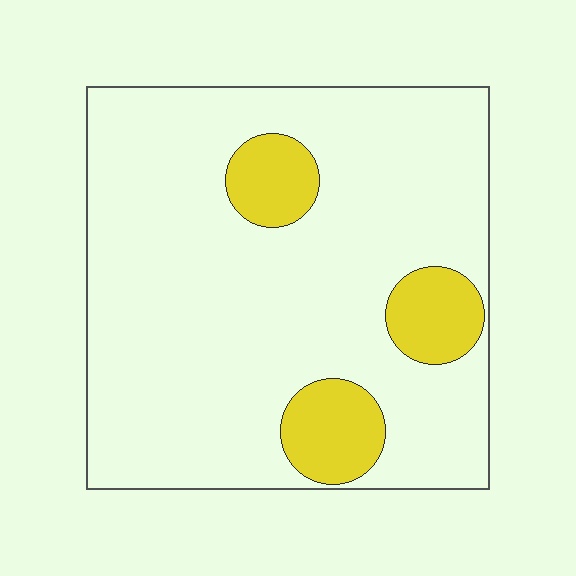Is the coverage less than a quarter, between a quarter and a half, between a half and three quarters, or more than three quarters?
Less than a quarter.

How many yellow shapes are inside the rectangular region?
3.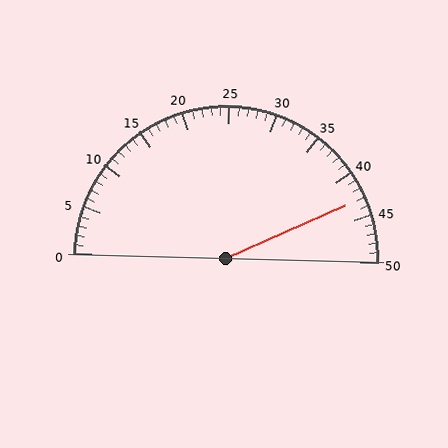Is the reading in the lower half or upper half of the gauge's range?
The reading is in the upper half of the range (0 to 50).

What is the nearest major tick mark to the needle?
The nearest major tick mark is 45.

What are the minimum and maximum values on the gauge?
The gauge ranges from 0 to 50.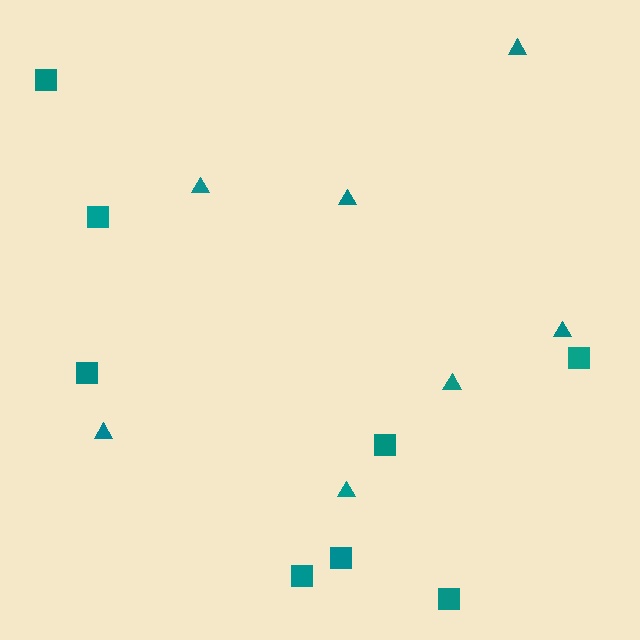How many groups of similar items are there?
There are 2 groups: one group of triangles (7) and one group of squares (8).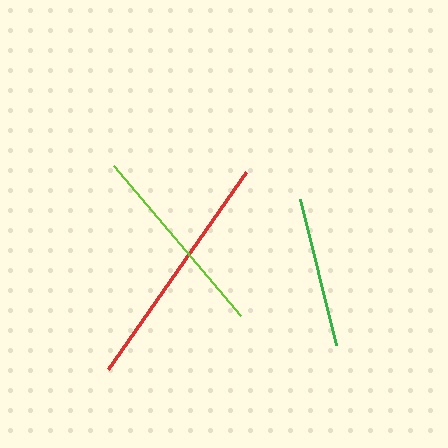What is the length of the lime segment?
The lime segment is approximately 196 pixels long.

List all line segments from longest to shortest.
From longest to shortest: red, lime, green.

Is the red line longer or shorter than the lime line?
The red line is longer than the lime line.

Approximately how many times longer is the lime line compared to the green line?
The lime line is approximately 1.3 times the length of the green line.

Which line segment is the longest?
The red line is the longest at approximately 241 pixels.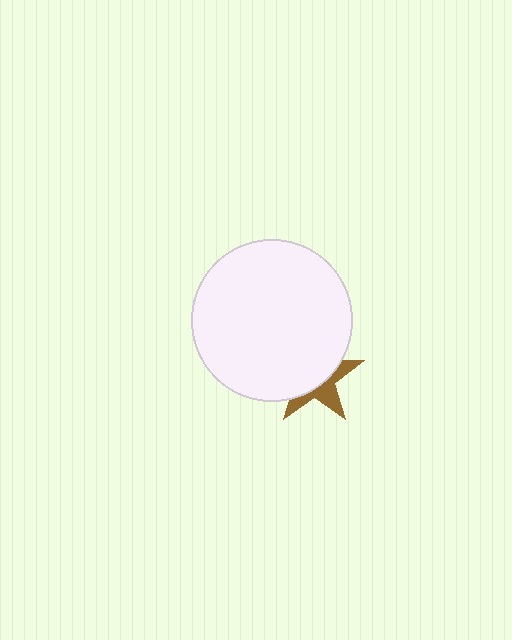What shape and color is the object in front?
The object in front is a white circle.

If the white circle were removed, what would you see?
You would see the complete brown star.